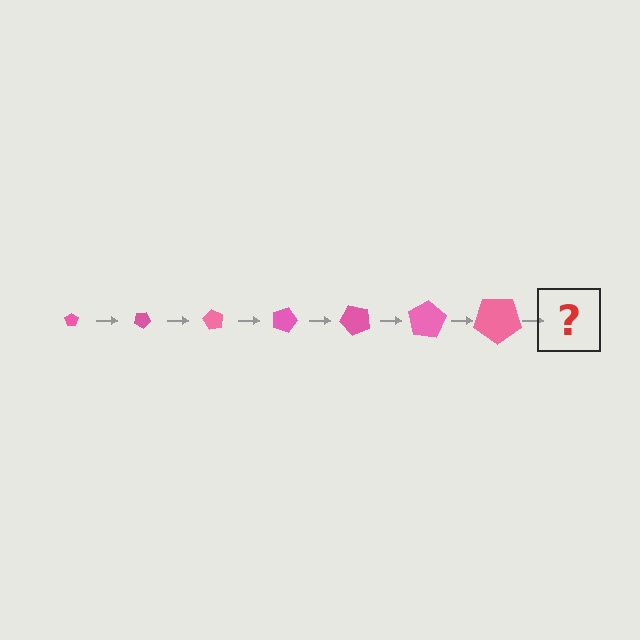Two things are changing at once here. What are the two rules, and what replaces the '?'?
The two rules are that the pentagon grows larger each step and it rotates 30 degrees each step. The '?' should be a pentagon, larger than the previous one and rotated 210 degrees from the start.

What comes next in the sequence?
The next element should be a pentagon, larger than the previous one and rotated 210 degrees from the start.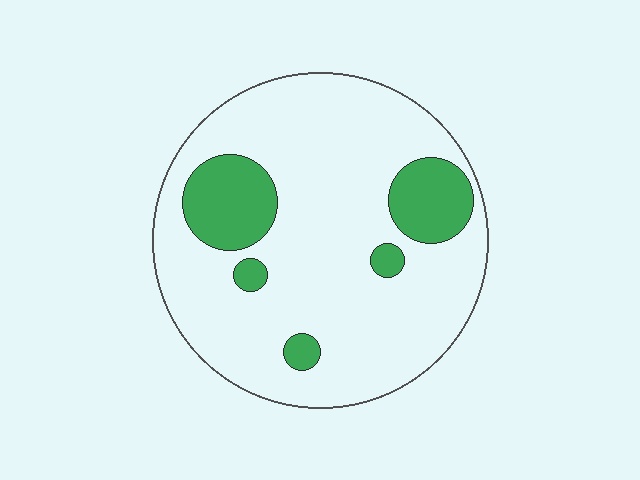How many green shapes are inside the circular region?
5.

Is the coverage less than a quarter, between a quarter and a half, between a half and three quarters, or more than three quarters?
Less than a quarter.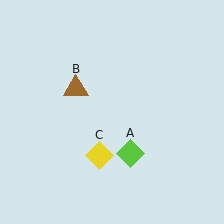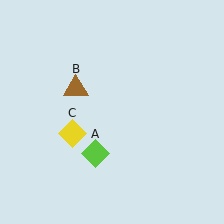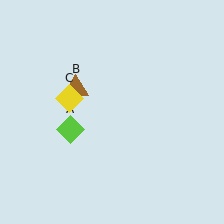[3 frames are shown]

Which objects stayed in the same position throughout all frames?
Brown triangle (object B) remained stationary.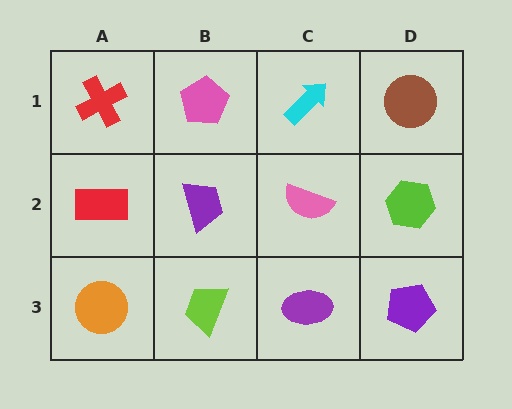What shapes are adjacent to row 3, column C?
A pink semicircle (row 2, column C), a lime trapezoid (row 3, column B), a purple pentagon (row 3, column D).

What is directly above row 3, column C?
A pink semicircle.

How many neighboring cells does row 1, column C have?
3.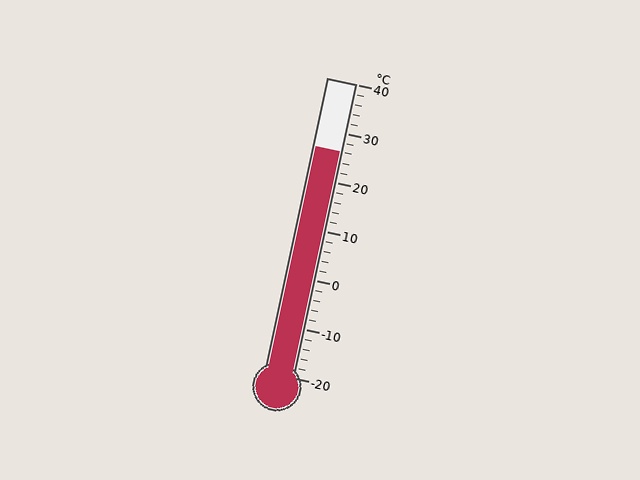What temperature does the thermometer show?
The thermometer shows approximately 26°C.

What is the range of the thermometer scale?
The thermometer scale ranges from -20°C to 40°C.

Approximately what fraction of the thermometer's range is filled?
The thermometer is filled to approximately 75% of its range.